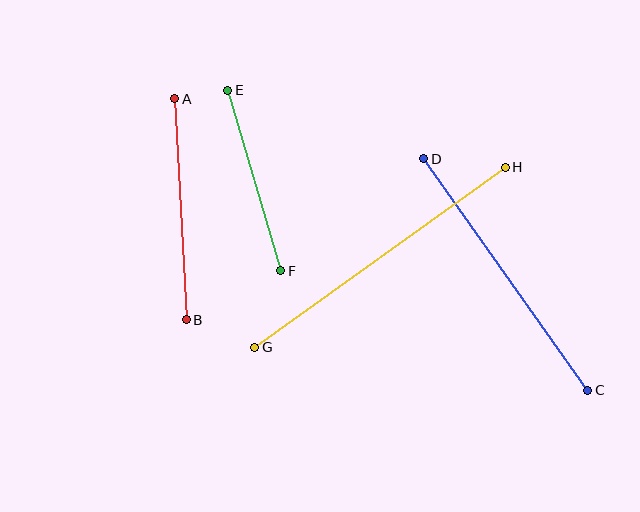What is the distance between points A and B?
The distance is approximately 221 pixels.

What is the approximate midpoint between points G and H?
The midpoint is at approximately (380, 257) pixels.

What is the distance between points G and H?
The distance is approximately 308 pixels.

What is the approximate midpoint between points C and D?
The midpoint is at approximately (506, 274) pixels.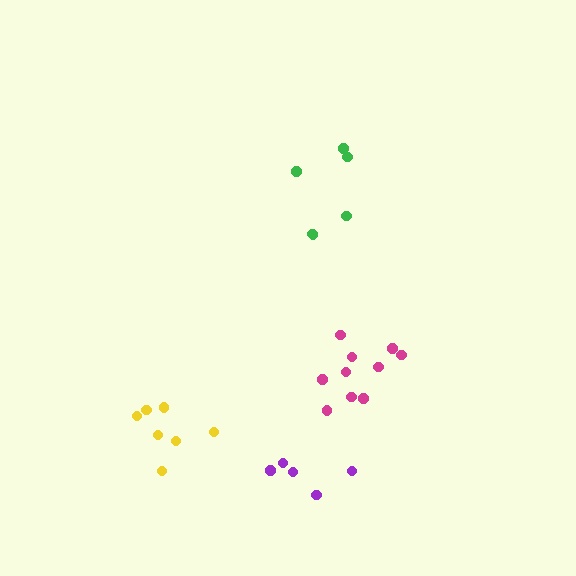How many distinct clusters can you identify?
There are 4 distinct clusters.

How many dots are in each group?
Group 1: 6 dots, Group 2: 10 dots, Group 3: 7 dots, Group 4: 5 dots (28 total).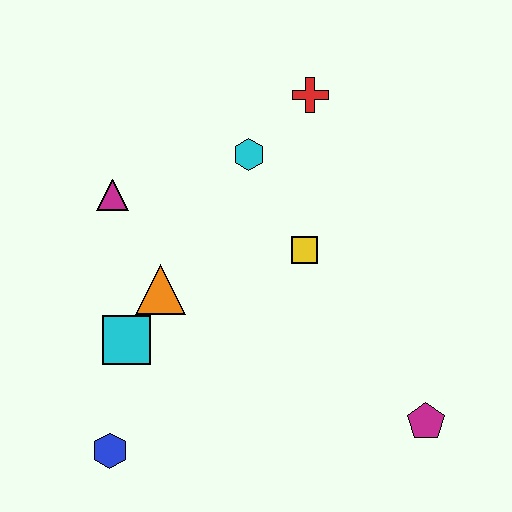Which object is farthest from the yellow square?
The blue hexagon is farthest from the yellow square.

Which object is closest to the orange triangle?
The cyan square is closest to the orange triangle.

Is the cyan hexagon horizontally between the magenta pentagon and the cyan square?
Yes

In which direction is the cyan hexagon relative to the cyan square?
The cyan hexagon is above the cyan square.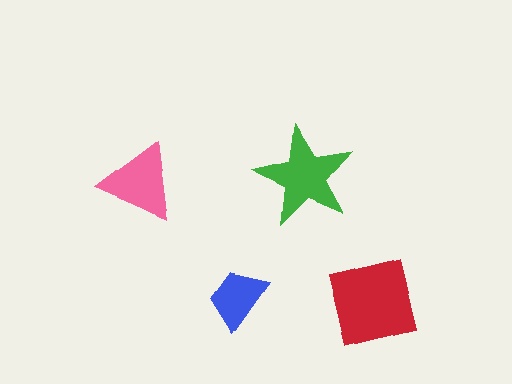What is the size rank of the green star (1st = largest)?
2nd.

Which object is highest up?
The green star is topmost.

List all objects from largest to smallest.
The red square, the green star, the pink triangle, the blue trapezoid.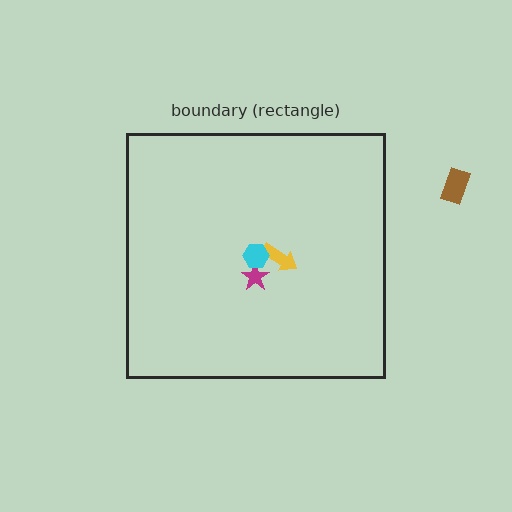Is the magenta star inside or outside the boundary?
Inside.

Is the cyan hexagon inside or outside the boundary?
Inside.